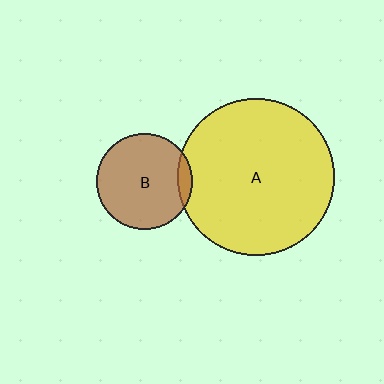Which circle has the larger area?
Circle A (yellow).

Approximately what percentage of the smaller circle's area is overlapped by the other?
Approximately 10%.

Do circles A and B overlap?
Yes.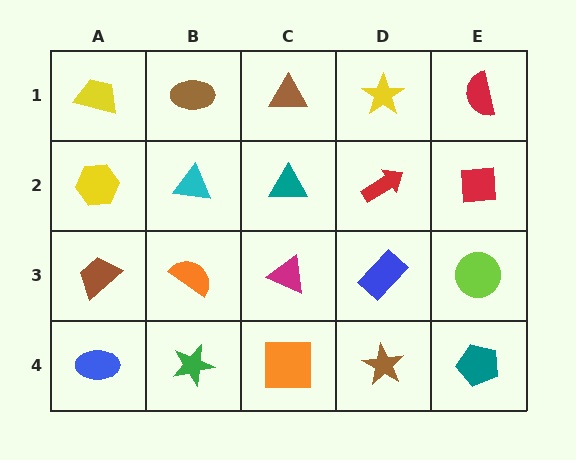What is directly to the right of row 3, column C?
A blue rectangle.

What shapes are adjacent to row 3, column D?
A red arrow (row 2, column D), a brown star (row 4, column D), a magenta triangle (row 3, column C), a lime circle (row 3, column E).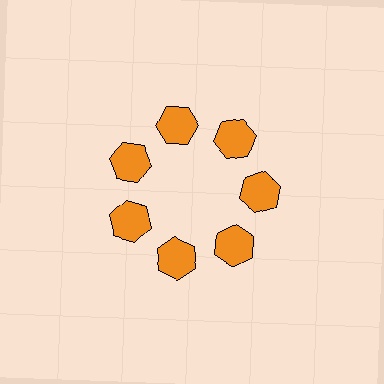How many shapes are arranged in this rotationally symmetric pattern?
There are 7 shapes, arranged in 7 groups of 1.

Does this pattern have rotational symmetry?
Yes, this pattern has 7-fold rotational symmetry. It looks the same after rotating 51 degrees around the center.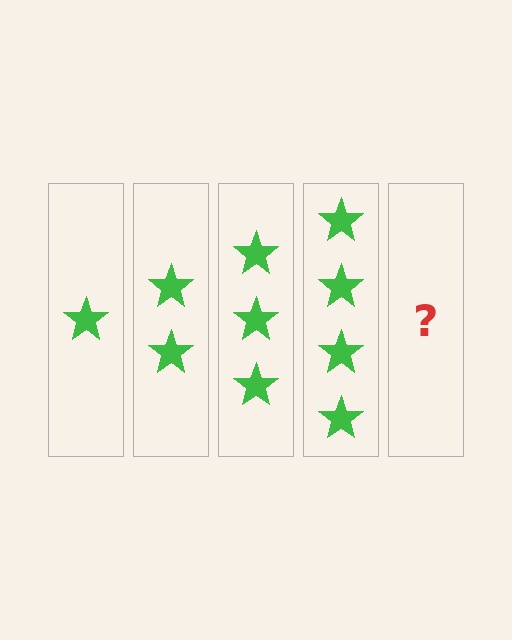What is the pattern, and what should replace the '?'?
The pattern is that each step adds one more star. The '?' should be 5 stars.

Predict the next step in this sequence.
The next step is 5 stars.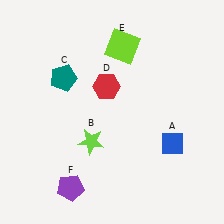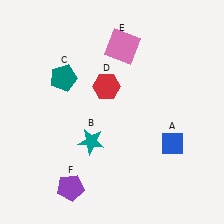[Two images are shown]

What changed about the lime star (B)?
In Image 1, B is lime. In Image 2, it changed to teal.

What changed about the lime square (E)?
In Image 1, E is lime. In Image 2, it changed to pink.